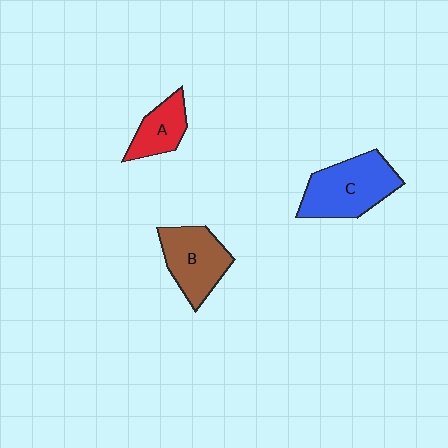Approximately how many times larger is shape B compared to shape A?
Approximately 1.5 times.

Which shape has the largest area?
Shape C (blue).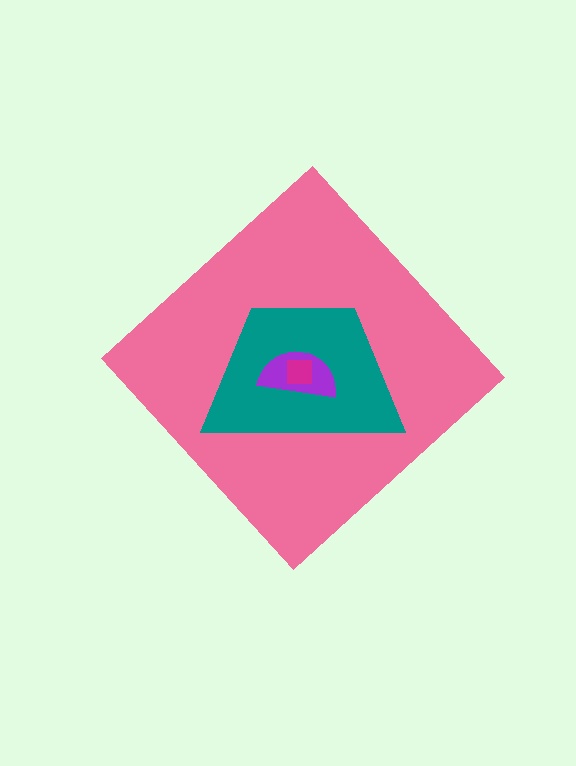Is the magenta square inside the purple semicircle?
Yes.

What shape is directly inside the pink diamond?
The teal trapezoid.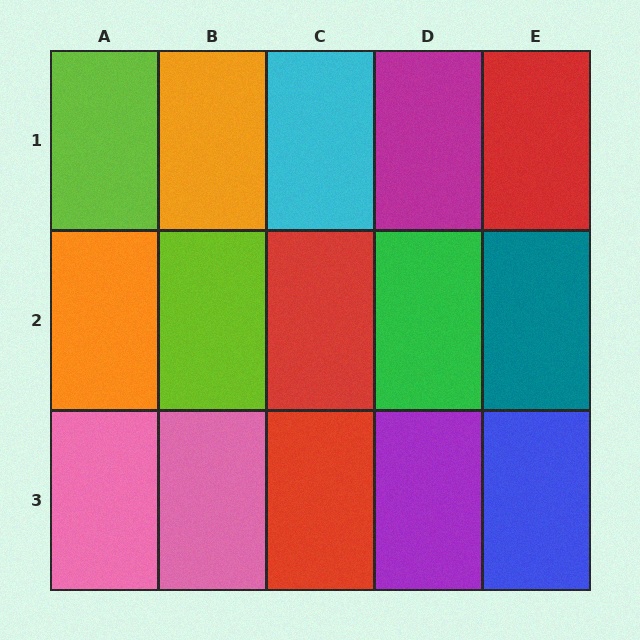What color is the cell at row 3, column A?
Pink.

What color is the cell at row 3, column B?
Pink.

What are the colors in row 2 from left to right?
Orange, lime, red, green, teal.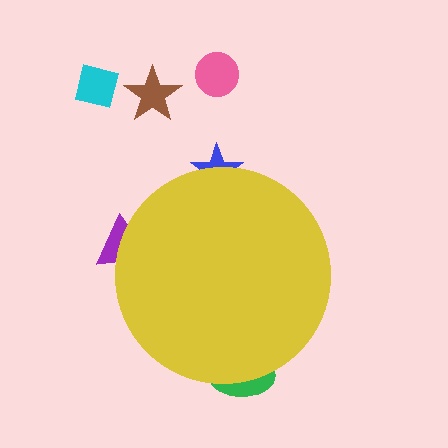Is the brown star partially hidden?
No, the brown star is fully visible.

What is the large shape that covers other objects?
A yellow circle.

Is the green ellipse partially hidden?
Yes, the green ellipse is partially hidden behind the yellow circle.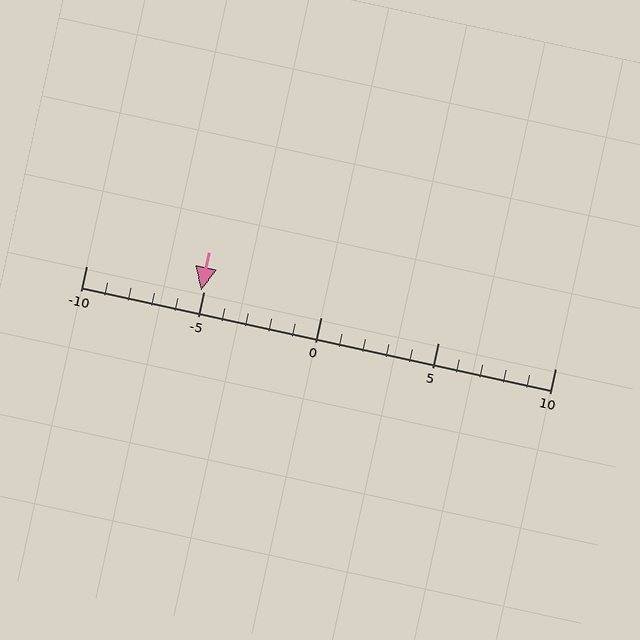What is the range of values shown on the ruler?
The ruler shows values from -10 to 10.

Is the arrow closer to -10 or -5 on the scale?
The arrow is closer to -5.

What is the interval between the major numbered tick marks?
The major tick marks are spaced 5 units apart.